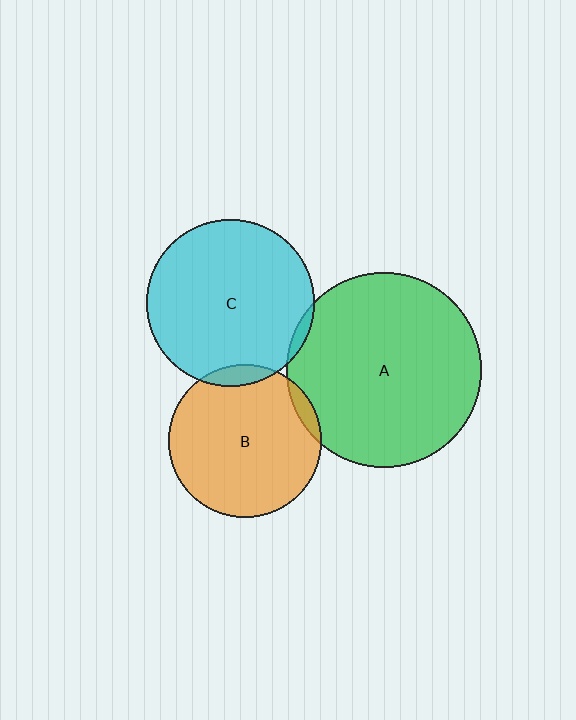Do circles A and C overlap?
Yes.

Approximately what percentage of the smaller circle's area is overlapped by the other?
Approximately 5%.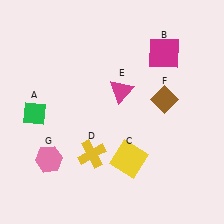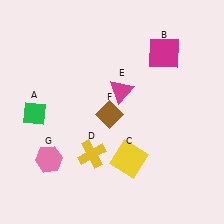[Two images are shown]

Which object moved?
The brown diamond (F) moved left.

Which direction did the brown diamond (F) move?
The brown diamond (F) moved left.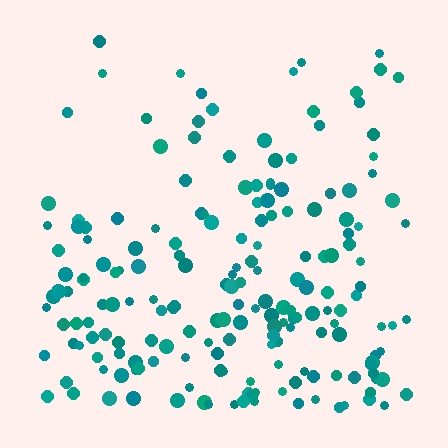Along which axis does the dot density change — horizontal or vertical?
Vertical.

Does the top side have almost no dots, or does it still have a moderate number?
Still a moderate number, just noticeably fewer than the bottom.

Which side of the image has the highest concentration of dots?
The bottom.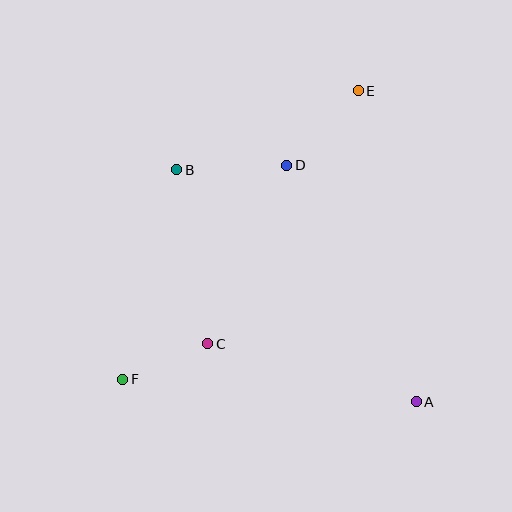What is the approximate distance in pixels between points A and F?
The distance between A and F is approximately 294 pixels.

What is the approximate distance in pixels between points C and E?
The distance between C and E is approximately 295 pixels.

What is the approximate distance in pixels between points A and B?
The distance between A and B is approximately 333 pixels.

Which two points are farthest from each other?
Points E and F are farthest from each other.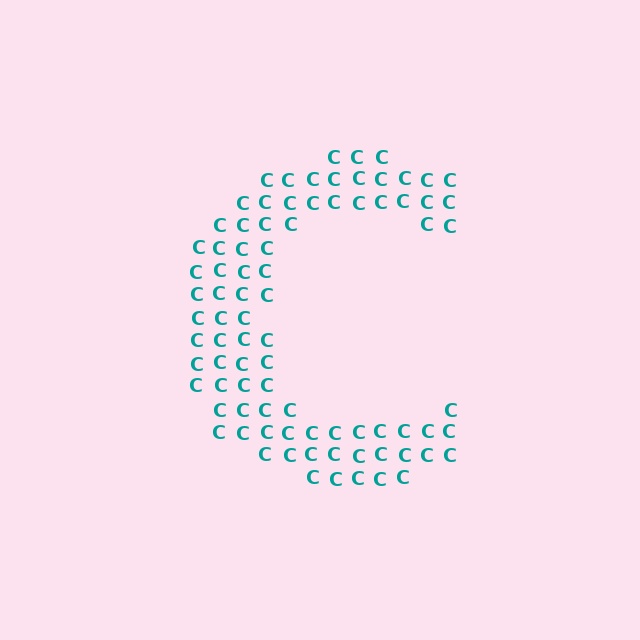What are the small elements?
The small elements are letter C's.